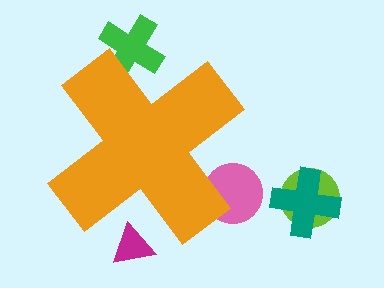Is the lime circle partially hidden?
No, the lime circle is fully visible.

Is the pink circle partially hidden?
Yes, the pink circle is partially hidden behind the orange cross.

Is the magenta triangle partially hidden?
Yes, the magenta triangle is partially hidden behind the orange cross.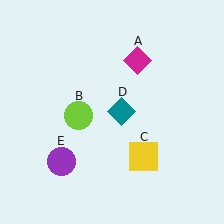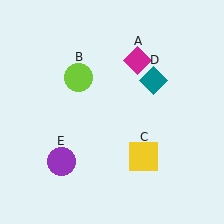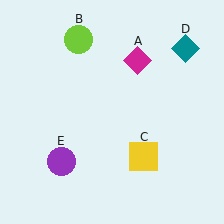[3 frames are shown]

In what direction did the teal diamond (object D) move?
The teal diamond (object D) moved up and to the right.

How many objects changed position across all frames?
2 objects changed position: lime circle (object B), teal diamond (object D).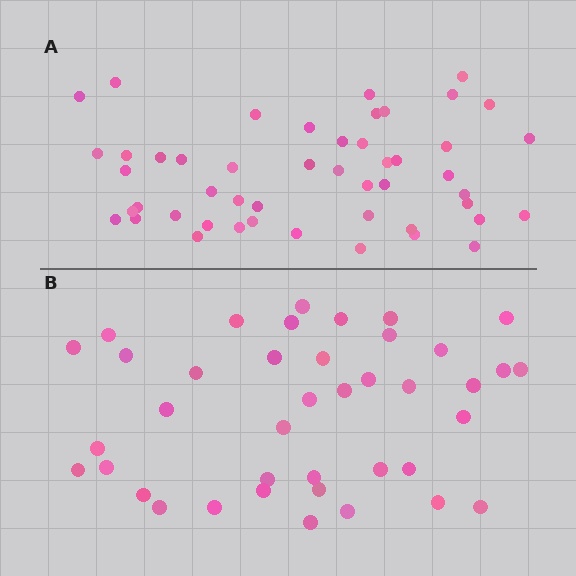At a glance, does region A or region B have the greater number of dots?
Region A (the top region) has more dots.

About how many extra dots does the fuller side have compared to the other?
Region A has roughly 8 or so more dots than region B.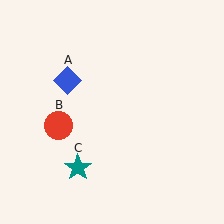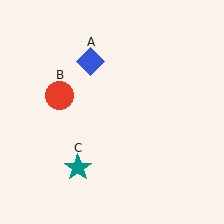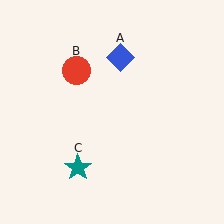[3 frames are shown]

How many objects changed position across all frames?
2 objects changed position: blue diamond (object A), red circle (object B).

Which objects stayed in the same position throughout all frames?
Teal star (object C) remained stationary.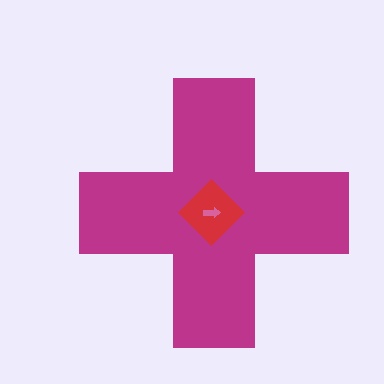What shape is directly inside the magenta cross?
The red diamond.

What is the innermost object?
The pink arrow.